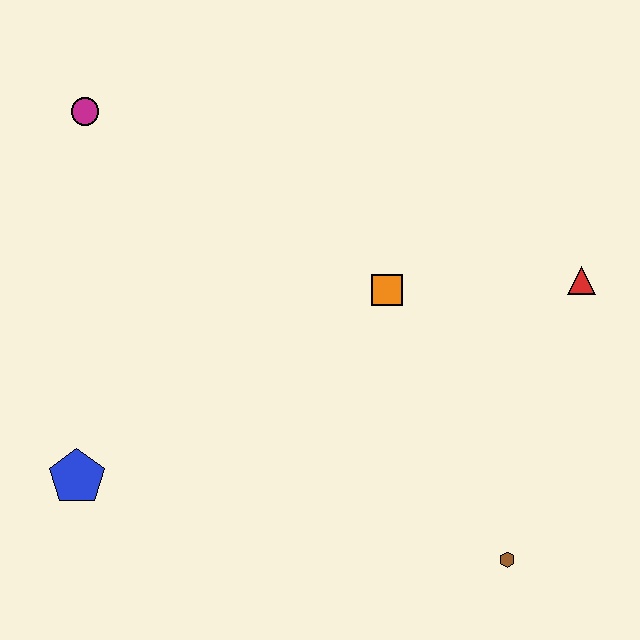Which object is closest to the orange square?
The red triangle is closest to the orange square.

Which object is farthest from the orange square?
The blue pentagon is farthest from the orange square.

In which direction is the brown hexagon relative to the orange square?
The brown hexagon is below the orange square.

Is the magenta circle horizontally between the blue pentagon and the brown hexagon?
Yes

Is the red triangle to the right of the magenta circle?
Yes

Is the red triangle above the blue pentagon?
Yes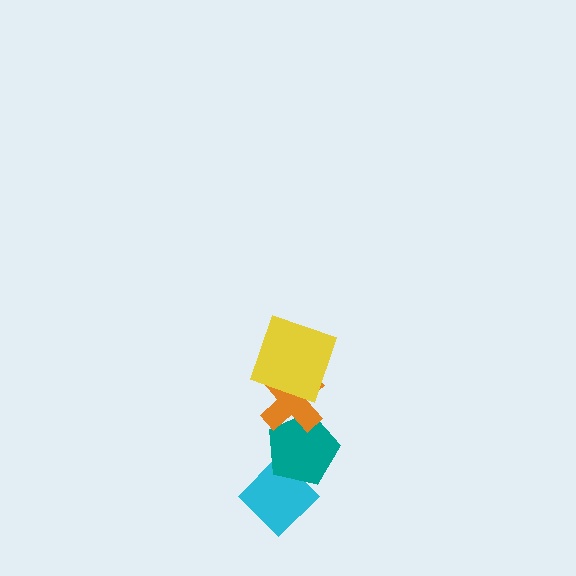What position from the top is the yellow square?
The yellow square is 1st from the top.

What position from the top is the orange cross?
The orange cross is 2nd from the top.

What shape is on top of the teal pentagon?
The orange cross is on top of the teal pentagon.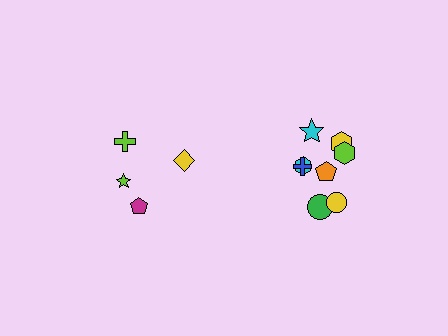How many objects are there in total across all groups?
There are 12 objects.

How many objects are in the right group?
There are 8 objects.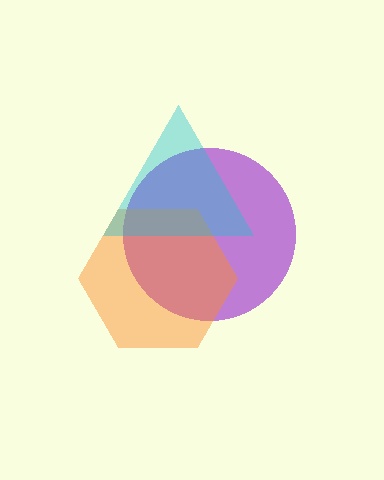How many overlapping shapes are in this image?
There are 3 overlapping shapes in the image.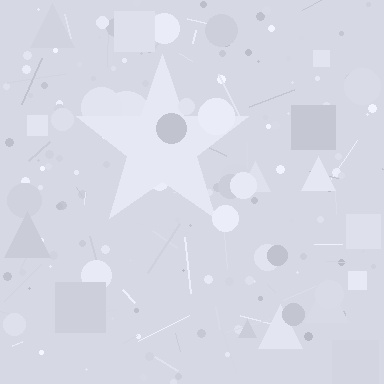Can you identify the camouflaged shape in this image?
The camouflaged shape is a star.